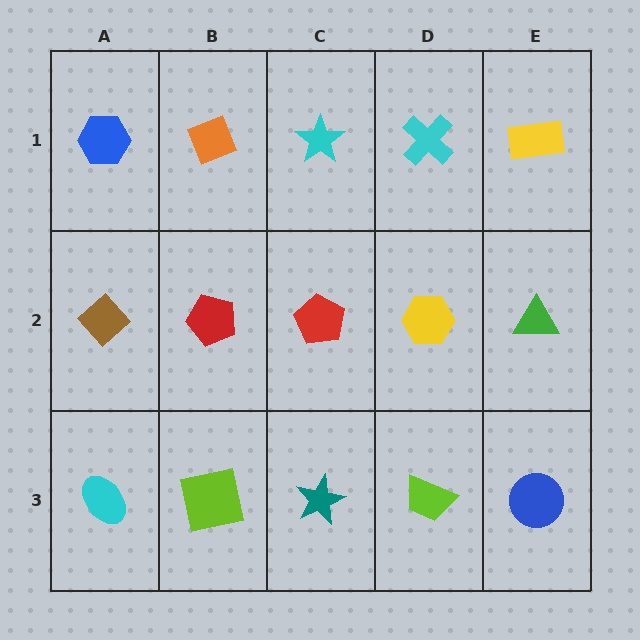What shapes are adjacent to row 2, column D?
A cyan cross (row 1, column D), a lime trapezoid (row 3, column D), a red pentagon (row 2, column C), a green triangle (row 2, column E).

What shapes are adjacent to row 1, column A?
A brown diamond (row 2, column A), an orange diamond (row 1, column B).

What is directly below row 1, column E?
A green triangle.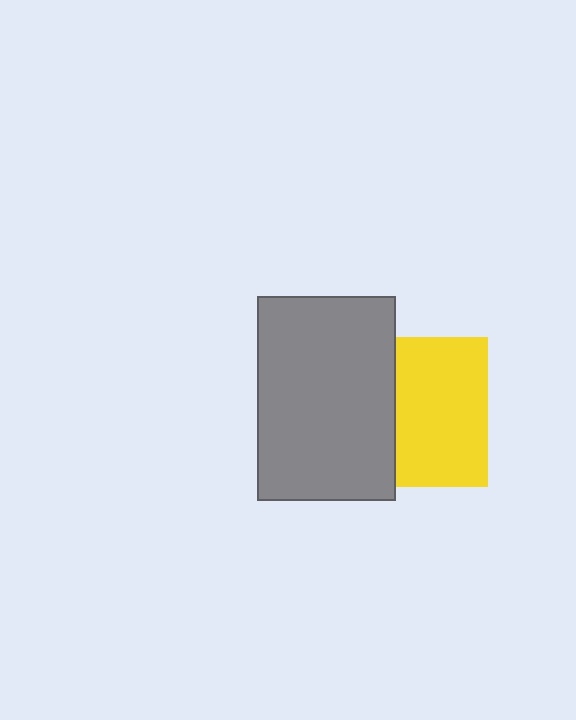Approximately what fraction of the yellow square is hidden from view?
Roughly 39% of the yellow square is hidden behind the gray rectangle.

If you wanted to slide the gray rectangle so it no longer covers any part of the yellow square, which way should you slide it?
Slide it left — that is the most direct way to separate the two shapes.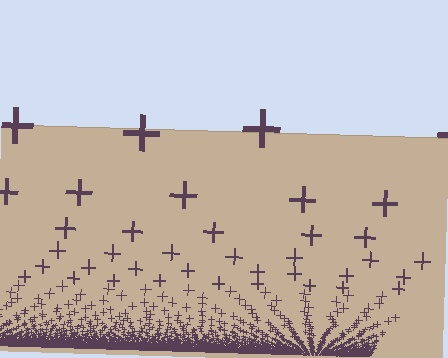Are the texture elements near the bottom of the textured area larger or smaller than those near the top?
Smaller. The gradient is inverted — elements near the bottom are smaller and denser.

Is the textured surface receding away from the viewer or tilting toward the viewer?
The surface appears to tilt toward the viewer. Texture elements get larger and sparser toward the top.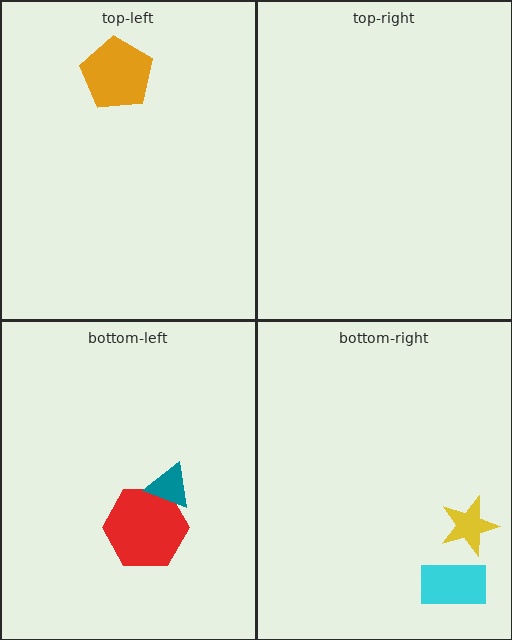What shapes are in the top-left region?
The orange pentagon.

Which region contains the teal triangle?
The bottom-left region.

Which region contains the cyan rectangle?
The bottom-right region.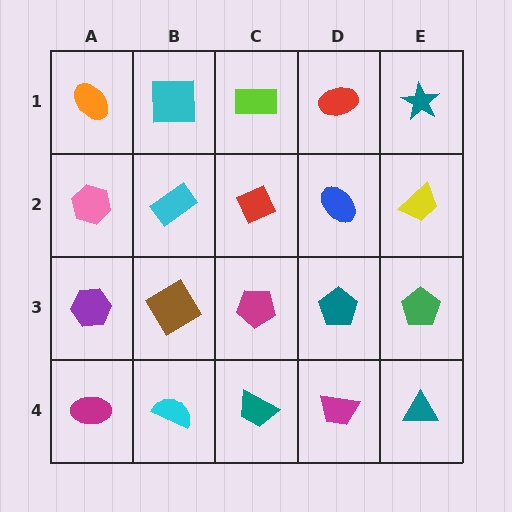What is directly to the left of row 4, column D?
A teal trapezoid.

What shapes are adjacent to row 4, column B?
A brown diamond (row 3, column B), a magenta ellipse (row 4, column A), a teal trapezoid (row 4, column C).